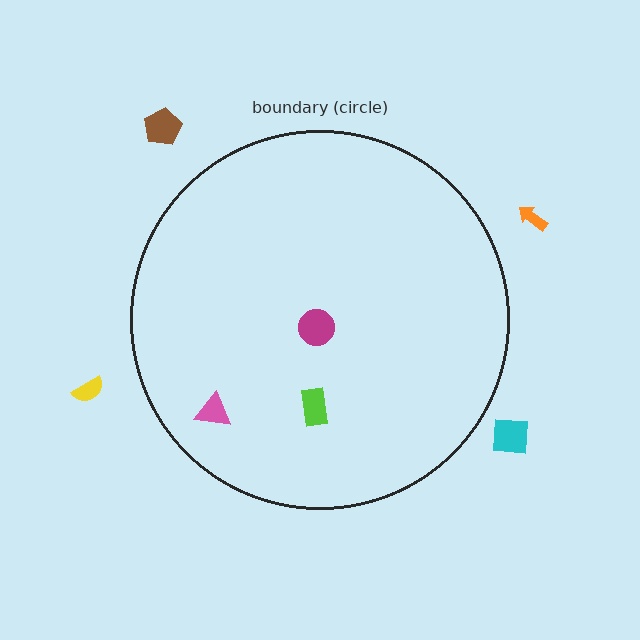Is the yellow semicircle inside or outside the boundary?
Outside.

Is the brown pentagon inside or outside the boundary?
Outside.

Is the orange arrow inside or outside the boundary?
Outside.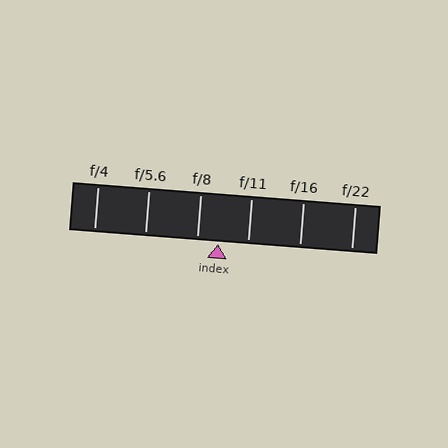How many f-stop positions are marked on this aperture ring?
There are 6 f-stop positions marked.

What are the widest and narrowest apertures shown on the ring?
The widest aperture shown is f/4 and the narrowest is f/22.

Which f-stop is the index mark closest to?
The index mark is closest to f/8.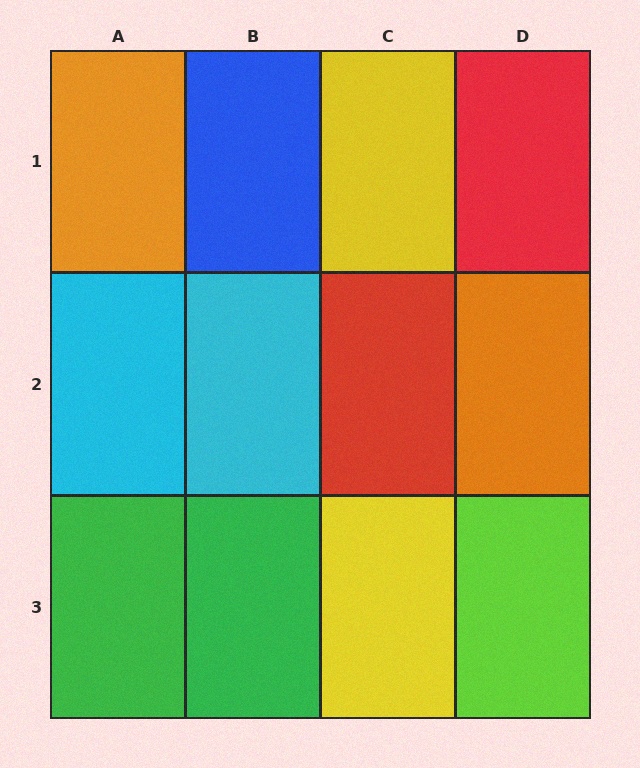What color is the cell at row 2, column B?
Cyan.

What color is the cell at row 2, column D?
Orange.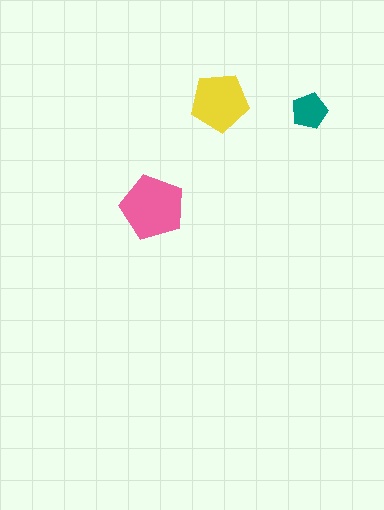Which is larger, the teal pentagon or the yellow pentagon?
The yellow one.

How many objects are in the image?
There are 3 objects in the image.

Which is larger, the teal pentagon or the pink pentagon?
The pink one.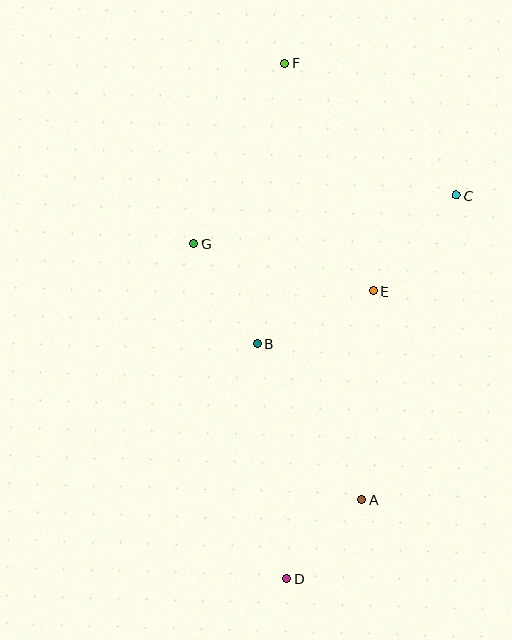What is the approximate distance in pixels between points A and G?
The distance between A and G is approximately 306 pixels.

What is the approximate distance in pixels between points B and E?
The distance between B and E is approximately 127 pixels.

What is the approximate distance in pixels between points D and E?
The distance between D and E is approximately 301 pixels.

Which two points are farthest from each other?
Points D and F are farthest from each other.